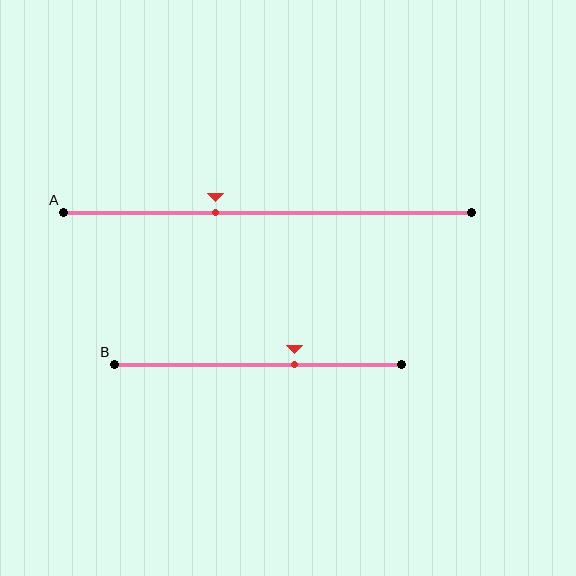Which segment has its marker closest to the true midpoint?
Segment B has its marker closest to the true midpoint.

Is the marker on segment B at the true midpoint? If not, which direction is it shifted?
No, the marker on segment B is shifted to the right by about 13% of the segment length.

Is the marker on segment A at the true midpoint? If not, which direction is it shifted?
No, the marker on segment A is shifted to the left by about 13% of the segment length.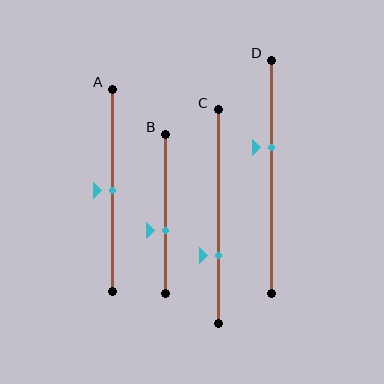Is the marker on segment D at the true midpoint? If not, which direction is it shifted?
No, the marker on segment D is shifted upward by about 13% of the segment length.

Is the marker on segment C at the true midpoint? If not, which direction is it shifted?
No, the marker on segment C is shifted downward by about 18% of the segment length.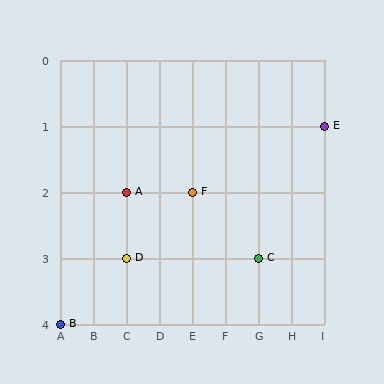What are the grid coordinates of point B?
Point B is at grid coordinates (A, 4).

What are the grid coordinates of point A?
Point A is at grid coordinates (C, 2).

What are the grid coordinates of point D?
Point D is at grid coordinates (C, 3).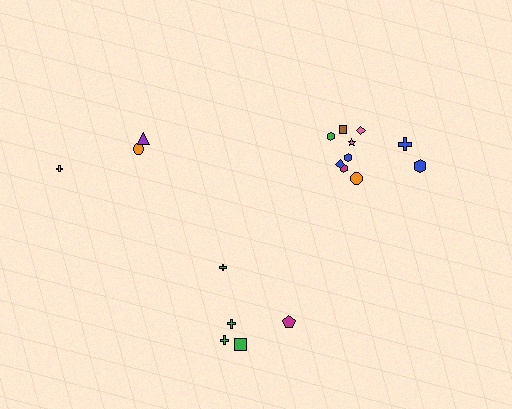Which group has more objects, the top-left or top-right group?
The top-right group.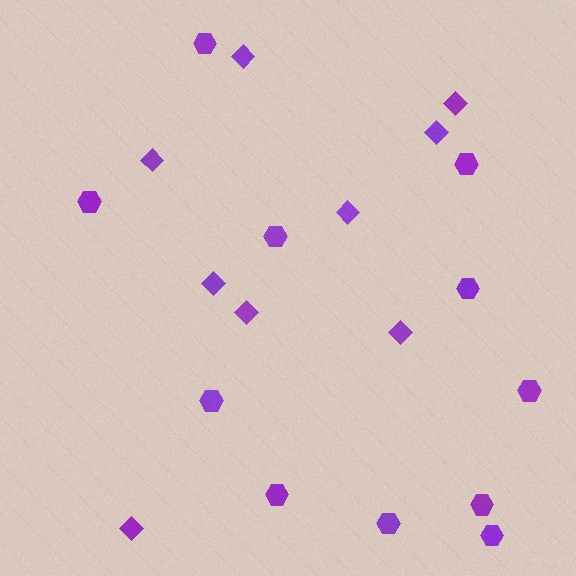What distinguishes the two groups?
There are 2 groups: one group of diamonds (9) and one group of hexagons (11).